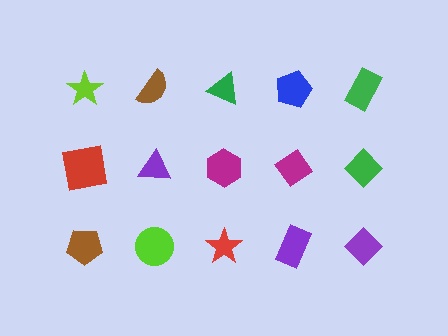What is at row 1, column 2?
A brown semicircle.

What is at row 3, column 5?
A purple diamond.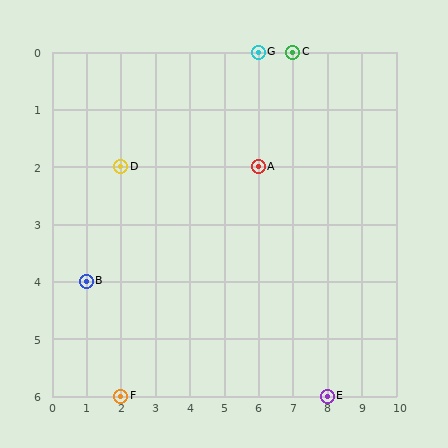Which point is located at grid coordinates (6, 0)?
Point G is at (6, 0).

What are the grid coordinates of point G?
Point G is at grid coordinates (6, 0).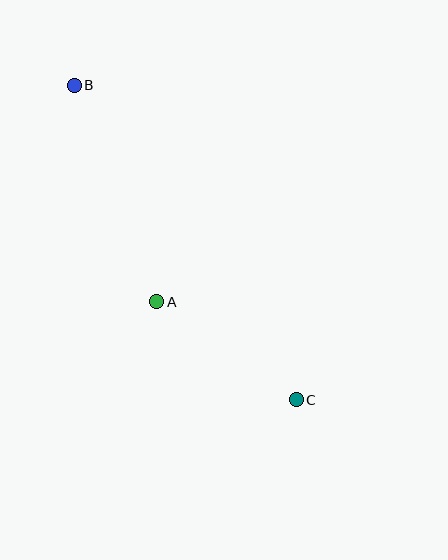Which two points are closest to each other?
Points A and C are closest to each other.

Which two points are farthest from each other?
Points B and C are farthest from each other.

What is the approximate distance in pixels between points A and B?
The distance between A and B is approximately 231 pixels.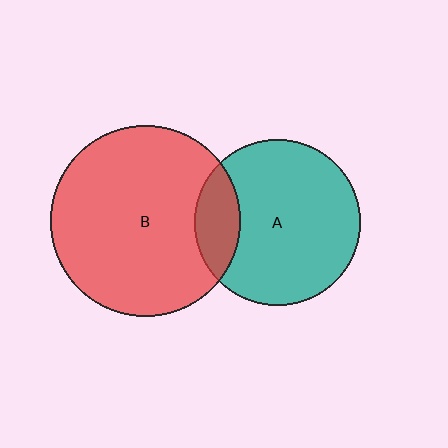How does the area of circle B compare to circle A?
Approximately 1.3 times.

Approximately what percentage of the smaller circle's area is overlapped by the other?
Approximately 20%.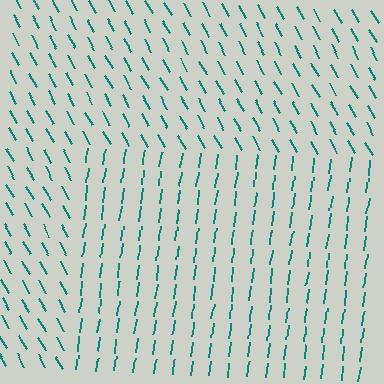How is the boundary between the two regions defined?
The boundary is defined purely by a change in line orientation (approximately 37 degrees difference). All lines are the same color and thickness.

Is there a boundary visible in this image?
Yes, there is a texture boundary formed by a change in line orientation.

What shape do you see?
I see a rectangle.